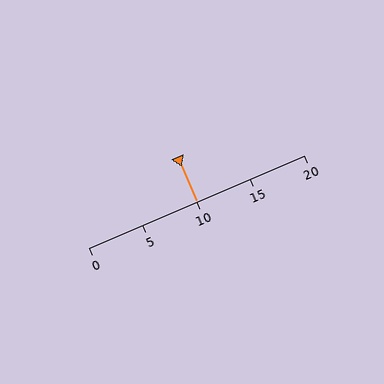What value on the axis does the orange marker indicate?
The marker indicates approximately 10.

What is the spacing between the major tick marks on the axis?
The major ticks are spaced 5 apart.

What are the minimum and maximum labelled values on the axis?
The axis runs from 0 to 20.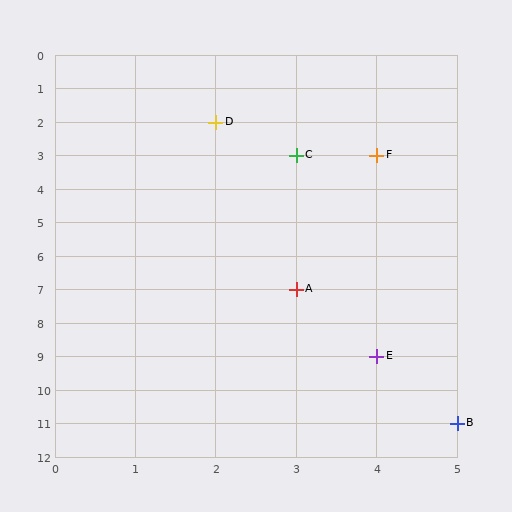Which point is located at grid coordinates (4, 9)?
Point E is at (4, 9).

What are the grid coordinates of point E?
Point E is at grid coordinates (4, 9).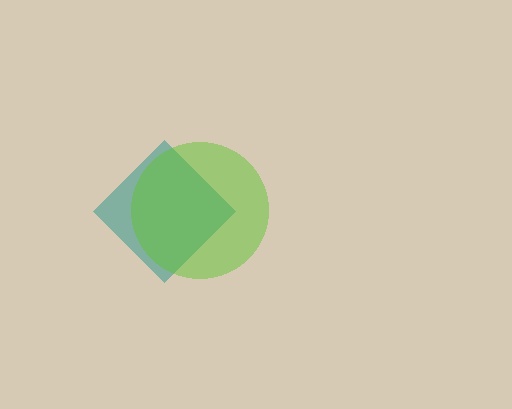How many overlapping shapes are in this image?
There are 2 overlapping shapes in the image.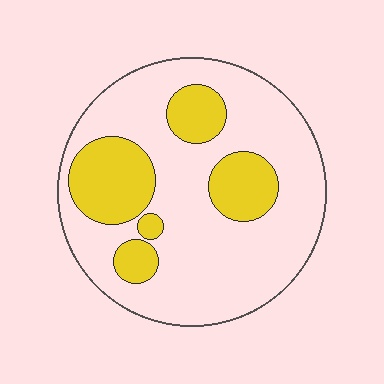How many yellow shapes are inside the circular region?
5.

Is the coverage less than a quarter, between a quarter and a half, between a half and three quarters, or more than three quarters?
Between a quarter and a half.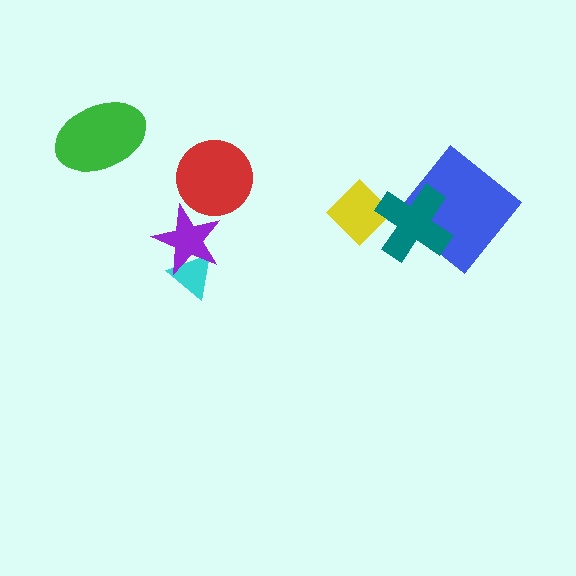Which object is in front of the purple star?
The red circle is in front of the purple star.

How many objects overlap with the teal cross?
2 objects overlap with the teal cross.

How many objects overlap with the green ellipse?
0 objects overlap with the green ellipse.